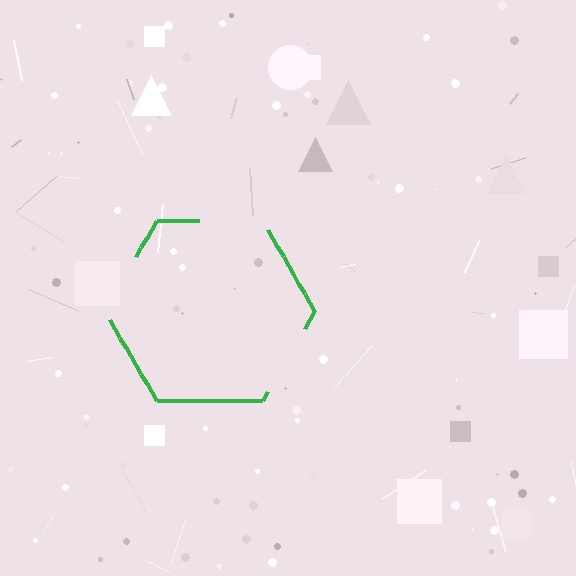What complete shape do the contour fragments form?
The contour fragments form a hexagon.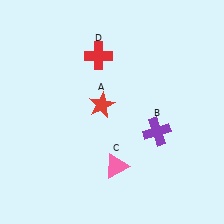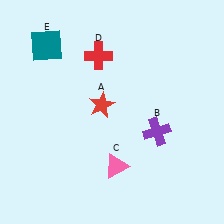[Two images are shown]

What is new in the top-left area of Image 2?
A teal square (E) was added in the top-left area of Image 2.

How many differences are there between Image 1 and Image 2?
There is 1 difference between the two images.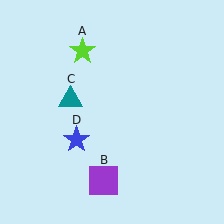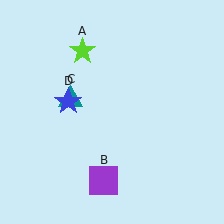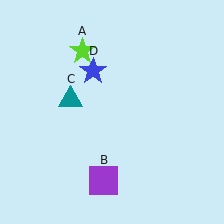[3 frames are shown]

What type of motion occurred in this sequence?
The blue star (object D) rotated clockwise around the center of the scene.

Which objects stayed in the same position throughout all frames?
Lime star (object A) and purple square (object B) and teal triangle (object C) remained stationary.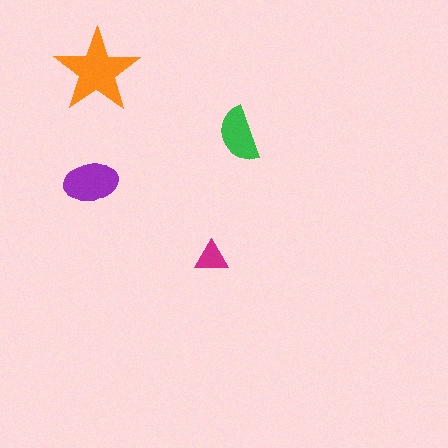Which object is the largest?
The orange star.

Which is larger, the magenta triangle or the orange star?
The orange star.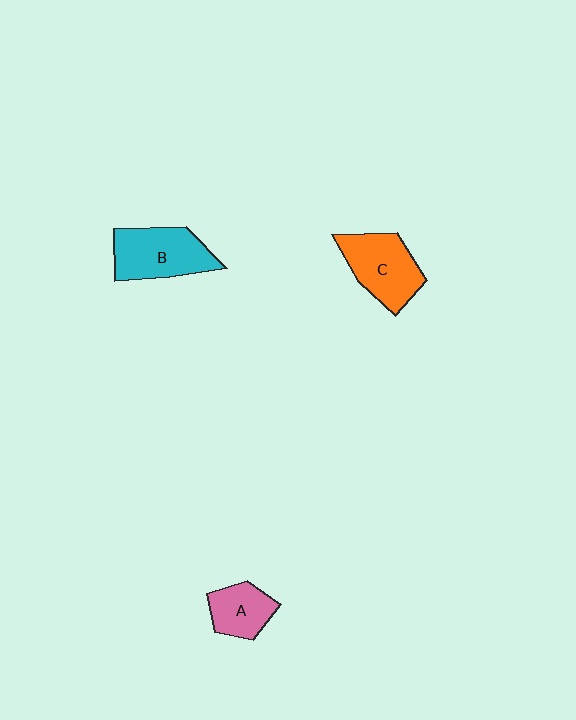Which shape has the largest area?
Shape B (cyan).